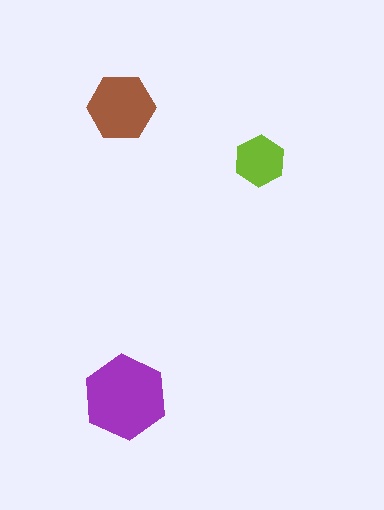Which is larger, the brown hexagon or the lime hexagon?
The brown one.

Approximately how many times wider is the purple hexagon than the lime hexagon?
About 1.5 times wider.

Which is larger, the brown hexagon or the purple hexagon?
The purple one.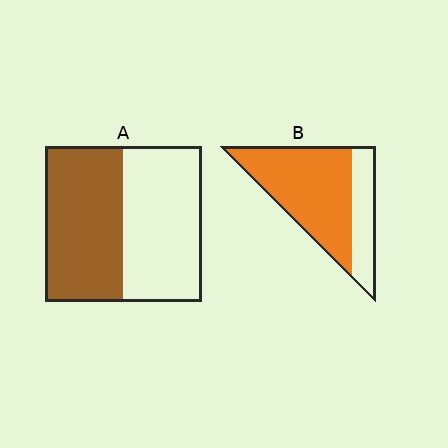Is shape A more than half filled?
Roughly half.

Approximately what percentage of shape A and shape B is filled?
A is approximately 50% and B is approximately 70%.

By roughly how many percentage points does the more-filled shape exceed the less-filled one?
By roughly 20 percentage points (B over A).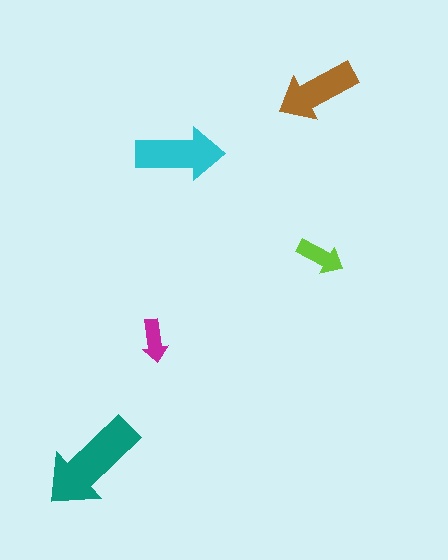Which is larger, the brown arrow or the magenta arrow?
The brown one.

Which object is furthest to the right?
The lime arrow is rightmost.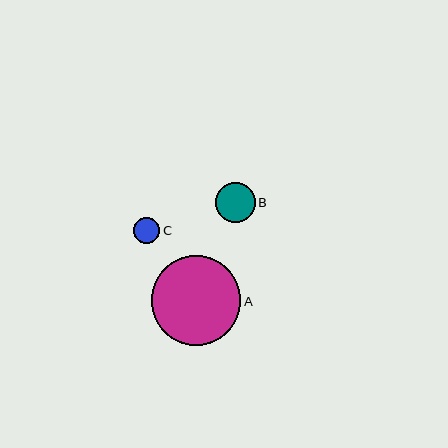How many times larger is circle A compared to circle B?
Circle A is approximately 2.2 times the size of circle B.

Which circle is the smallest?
Circle C is the smallest with a size of approximately 26 pixels.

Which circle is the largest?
Circle A is the largest with a size of approximately 90 pixels.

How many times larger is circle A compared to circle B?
Circle A is approximately 2.2 times the size of circle B.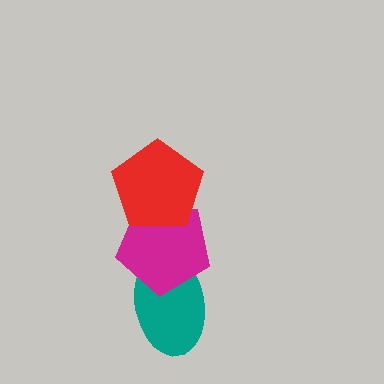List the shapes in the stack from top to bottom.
From top to bottom: the red pentagon, the magenta pentagon, the teal ellipse.